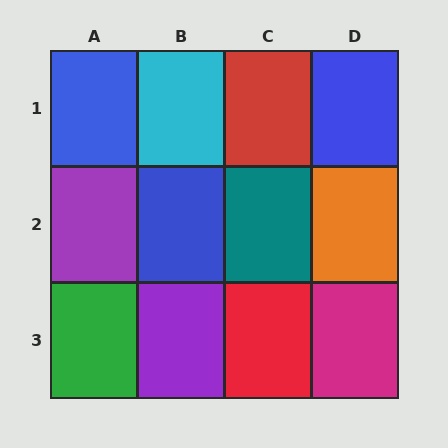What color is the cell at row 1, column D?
Blue.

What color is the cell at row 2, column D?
Orange.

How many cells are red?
2 cells are red.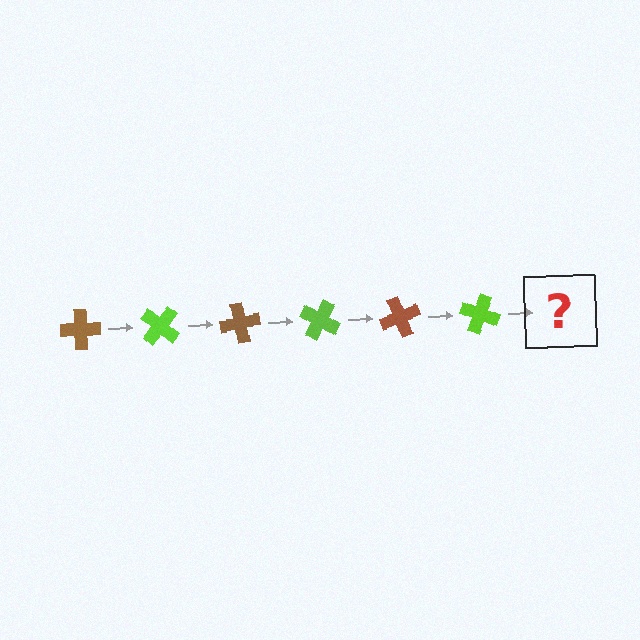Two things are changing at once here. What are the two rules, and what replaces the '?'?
The two rules are that it rotates 40 degrees each step and the color cycles through brown and lime. The '?' should be a brown cross, rotated 240 degrees from the start.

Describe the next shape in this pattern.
It should be a brown cross, rotated 240 degrees from the start.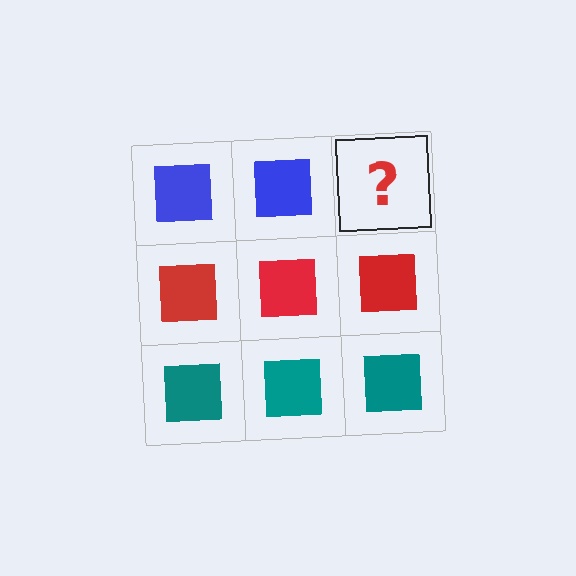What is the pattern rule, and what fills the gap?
The rule is that each row has a consistent color. The gap should be filled with a blue square.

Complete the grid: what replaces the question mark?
The question mark should be replaced with a blue square.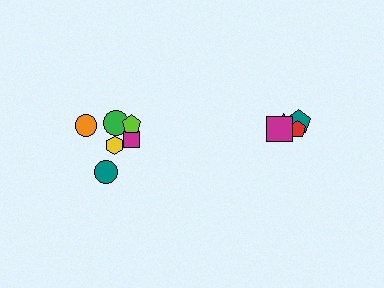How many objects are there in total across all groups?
There are 10 objects.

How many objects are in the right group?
There are 4 objects.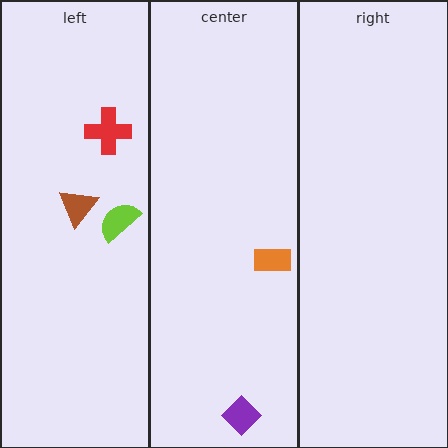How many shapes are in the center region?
2.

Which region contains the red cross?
The left region.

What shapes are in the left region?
The brown triangle, the red cross, the lime semicircle.